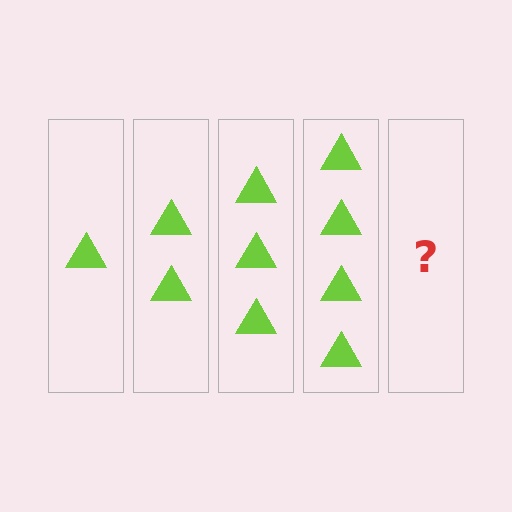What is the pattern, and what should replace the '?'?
The pattern is that each step adds one more triangle. The '?' should be 5 triangles.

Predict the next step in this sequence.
The next step is 5 triangles.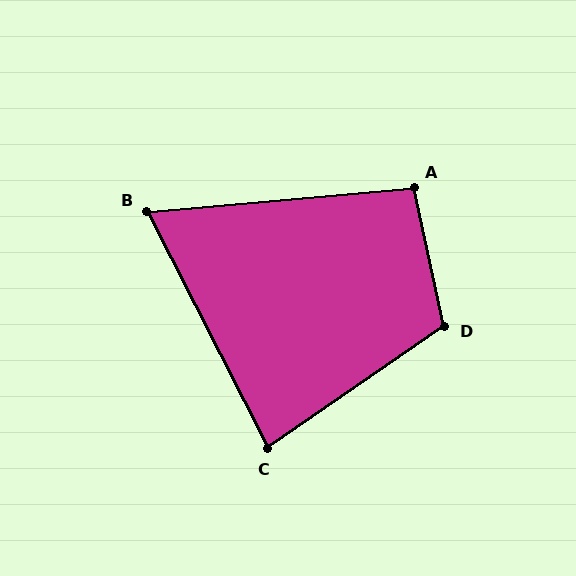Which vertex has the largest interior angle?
D, at approximately 112 degrees.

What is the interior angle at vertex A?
Approximately 97 degrees (obtuse).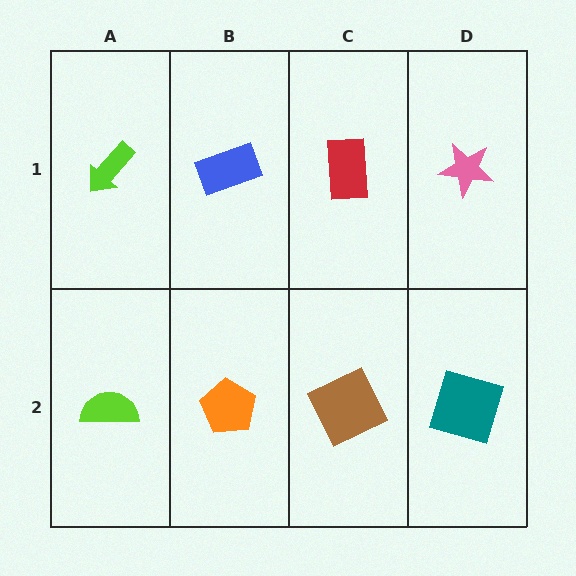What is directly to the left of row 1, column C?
A blue rectangle.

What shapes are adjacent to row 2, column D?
A pink star (row 1, column D), a brown square (row 2, column C).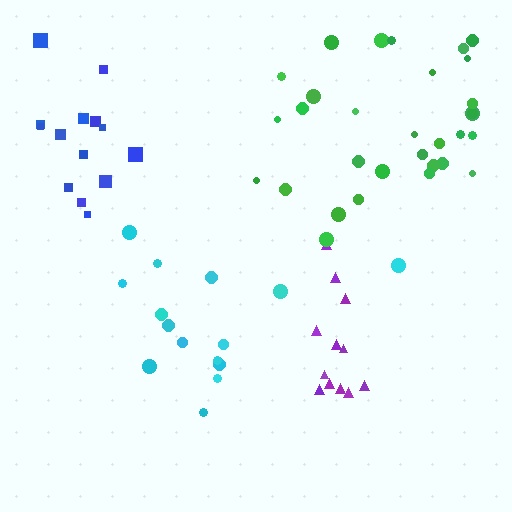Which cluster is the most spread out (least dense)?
Cyan.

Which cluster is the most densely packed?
Green.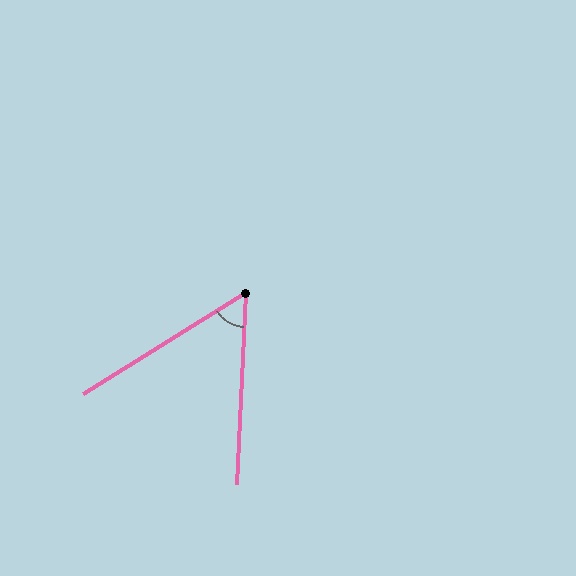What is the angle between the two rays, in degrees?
Approximately 55 degrees.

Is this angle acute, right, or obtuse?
It is acute.